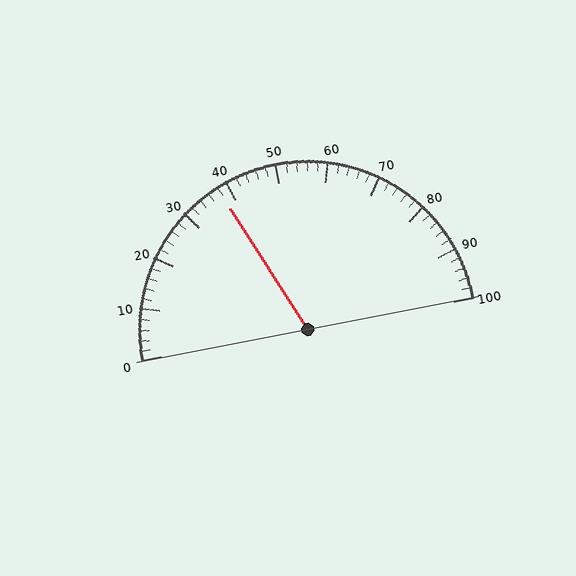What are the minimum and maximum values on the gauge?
The gauge ranges from 0 to 100.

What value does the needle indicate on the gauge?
The needle indicates approximately 38.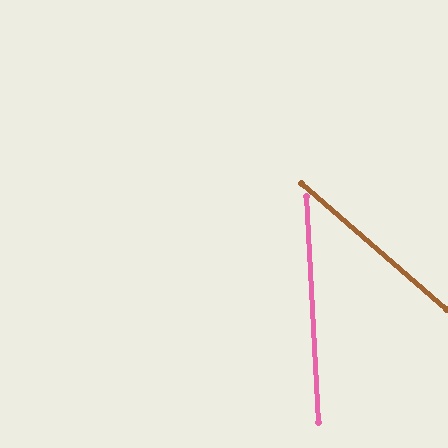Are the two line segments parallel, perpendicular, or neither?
Neither parallel nor perpendicular — they differ by about 46°.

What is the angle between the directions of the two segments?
Approximately 46 degrees.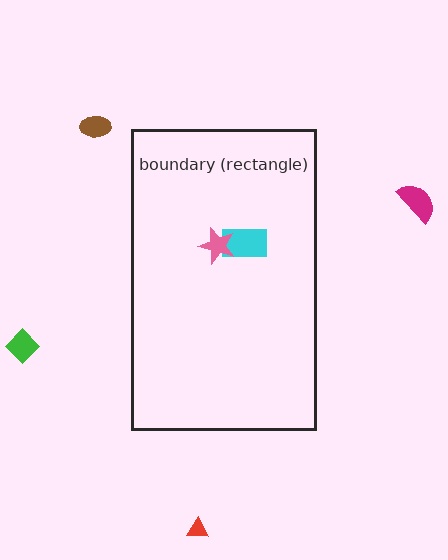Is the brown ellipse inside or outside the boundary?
Outside.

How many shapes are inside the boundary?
2 inside, 4 outside.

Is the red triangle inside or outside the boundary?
Outside.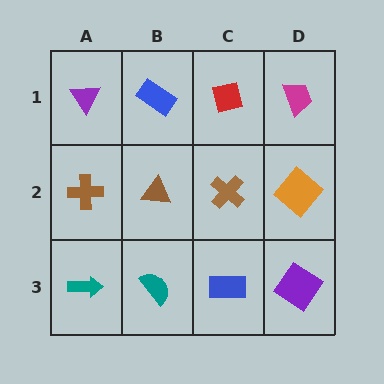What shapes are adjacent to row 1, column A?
A brown cross (row 2, column A), a blue rectangle (row 1, column B).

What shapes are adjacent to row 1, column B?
A brown triangle (row 2, column B), a purple triangle (row 1, column A), a red square (row 1, column C).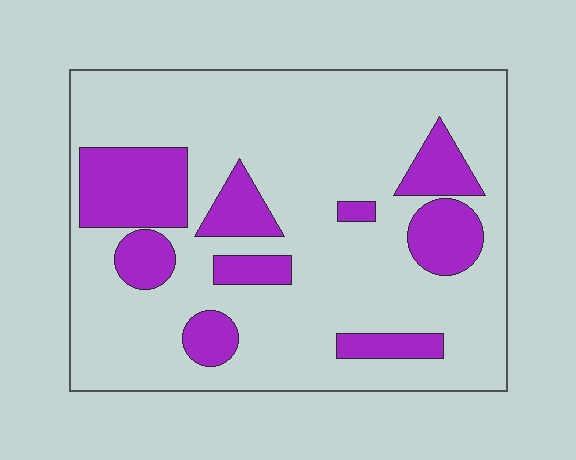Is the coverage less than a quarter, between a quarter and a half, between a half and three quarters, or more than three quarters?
Less than a quarter.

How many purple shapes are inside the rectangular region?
9.